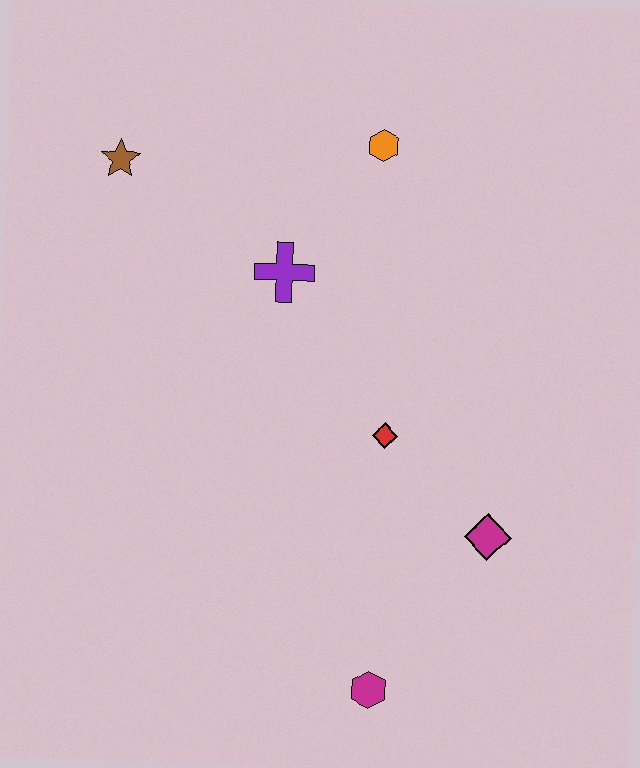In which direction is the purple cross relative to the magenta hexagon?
The purple cross is above the magenta hexagon.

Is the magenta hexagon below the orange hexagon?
Yes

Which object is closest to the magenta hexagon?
The magenta diamond is closest to the magenta hexagon.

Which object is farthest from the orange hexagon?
The magenta hexagon is farthest from the orange hexagon.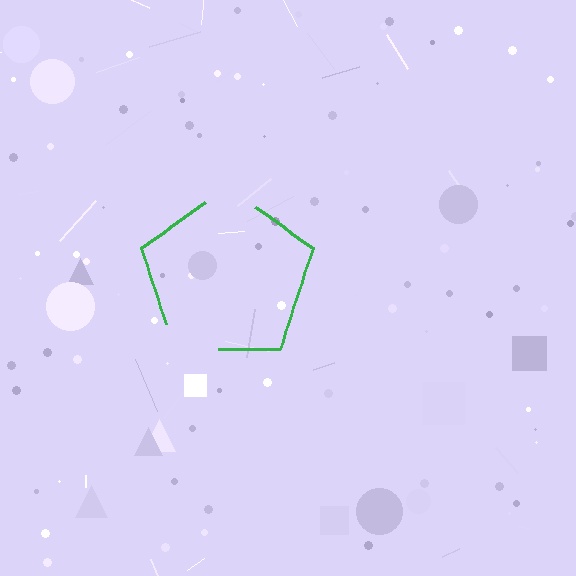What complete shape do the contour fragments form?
The contour fragments form a pentagon.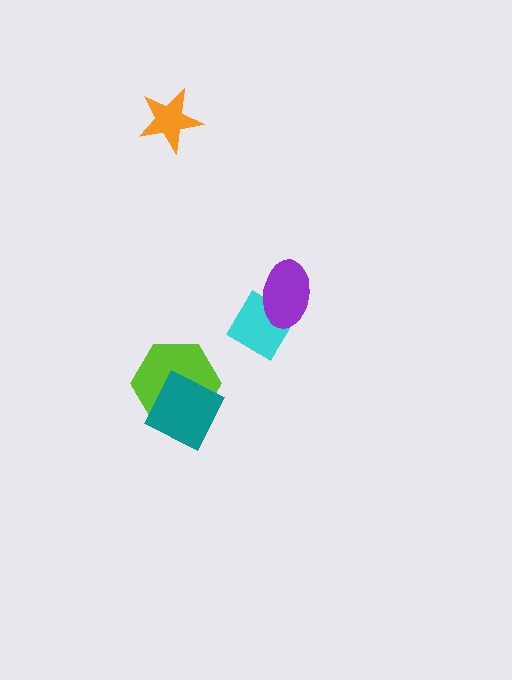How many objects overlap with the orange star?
0 objects overlap with the orange star.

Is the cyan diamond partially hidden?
Yes, it is partially covered by another shape.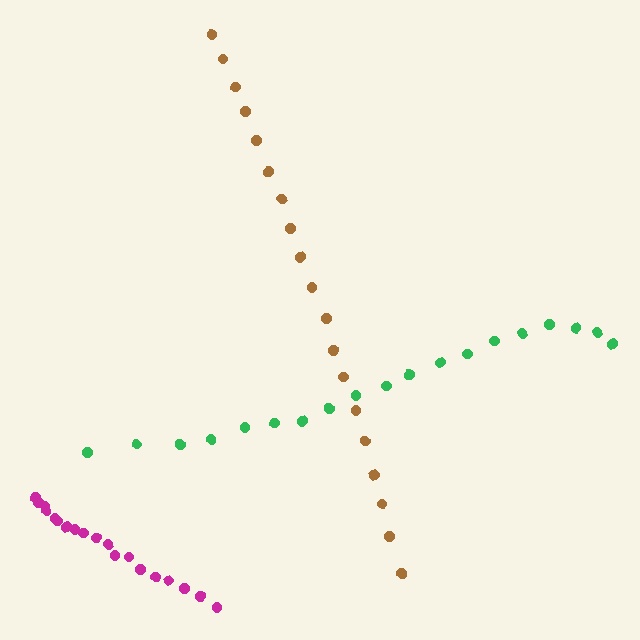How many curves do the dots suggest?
There are 3 distinct paths.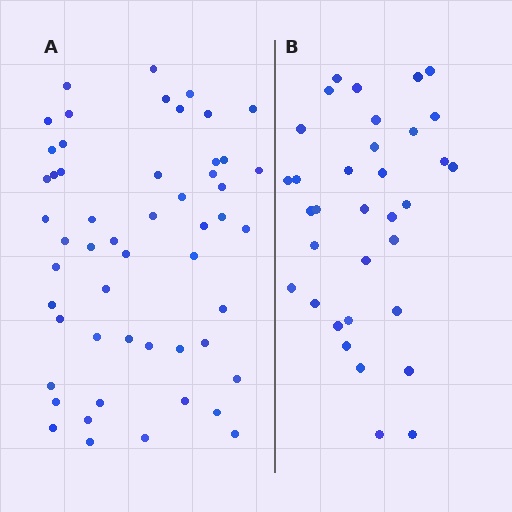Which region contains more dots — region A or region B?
Region A (the left region) has more dots.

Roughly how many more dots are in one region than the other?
Region A has approximately 20 more dots than region B.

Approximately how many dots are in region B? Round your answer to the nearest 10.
About 30 dots. (The exact count is 34, which rounds to 30.)